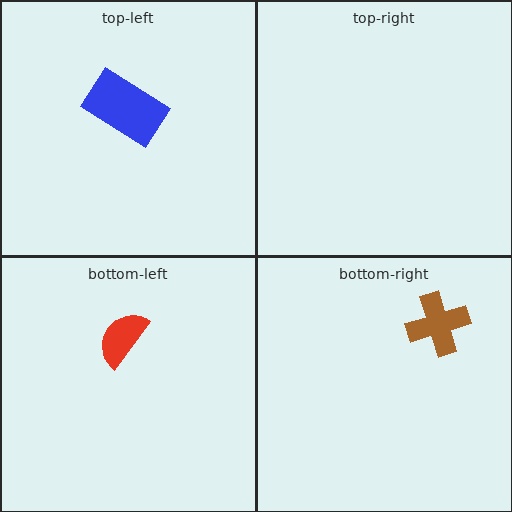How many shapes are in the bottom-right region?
1.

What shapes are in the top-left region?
The blue rectangle.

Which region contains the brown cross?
The bottom-right region.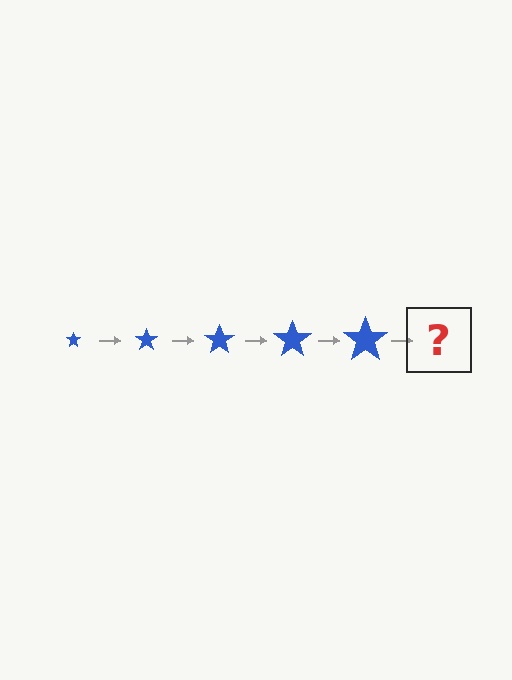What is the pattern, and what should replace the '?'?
The pattern is that the star gets progressively larger each step. The '?' should be a blue star, larger than the previous one.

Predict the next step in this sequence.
The next step is a blue star, larger than the previous one.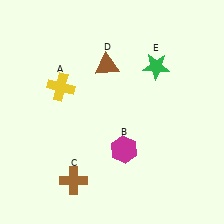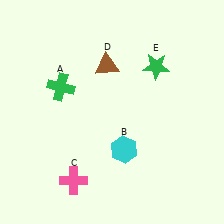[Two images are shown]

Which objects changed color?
A changed from yellow to green. B changed from magenta to cyan. C changed from brown to pink.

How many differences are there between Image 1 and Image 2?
There are 3 differences between the two images.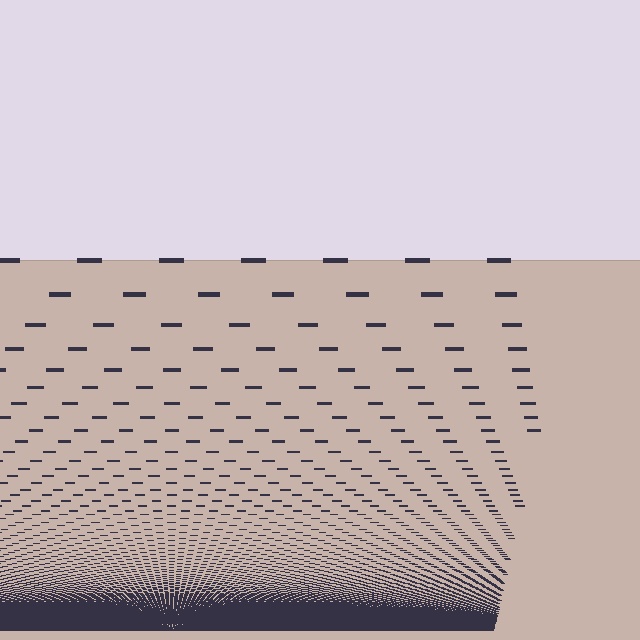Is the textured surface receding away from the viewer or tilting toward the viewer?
The surface appears to tilt toward the viewer. Texture elements get larger and sparser toward the top.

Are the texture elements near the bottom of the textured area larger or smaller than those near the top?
Smaller. The gradient is inverted — elements near the bottom are smaller and denser.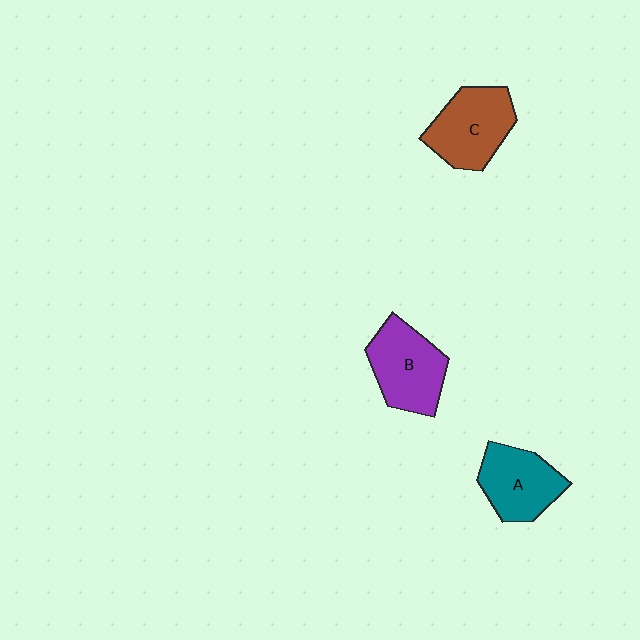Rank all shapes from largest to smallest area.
From largest to smallest: C (brown), B (purple), A (teal).